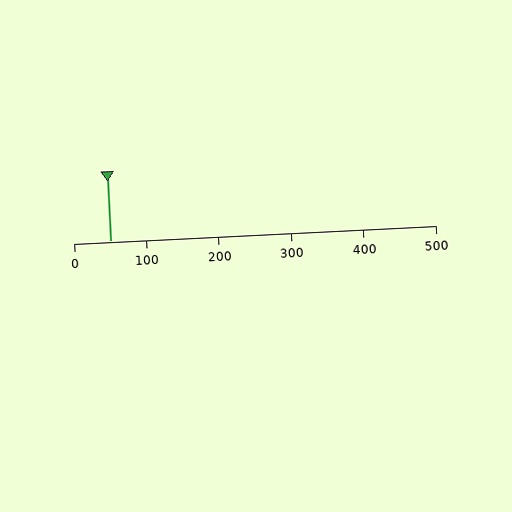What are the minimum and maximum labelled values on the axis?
The axis runs from 0 to 500.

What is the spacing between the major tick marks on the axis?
The major ticks are spaced 100 apart.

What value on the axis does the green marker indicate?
The marker indicates approximately 50.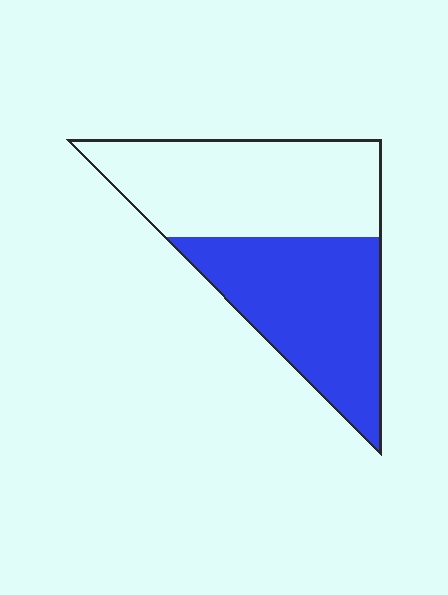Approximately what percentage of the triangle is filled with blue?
Approximately 50%.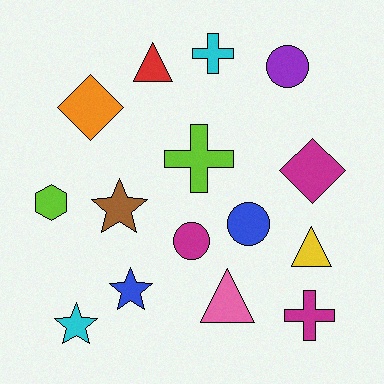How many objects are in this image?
There are 15 objects.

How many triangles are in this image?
There are 3 triangles.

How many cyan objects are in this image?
There are 2 cyan objects.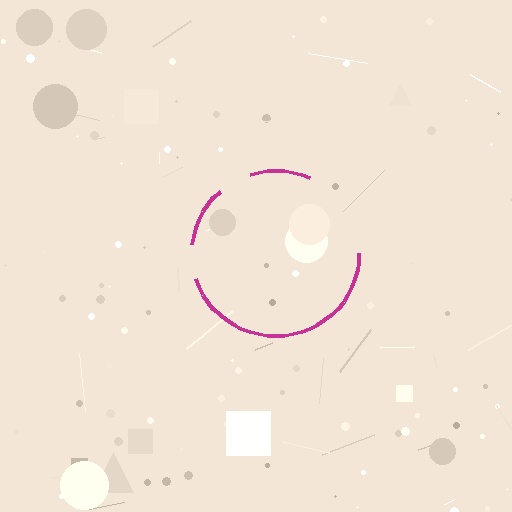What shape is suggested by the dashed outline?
The dashed outline suggests a circle.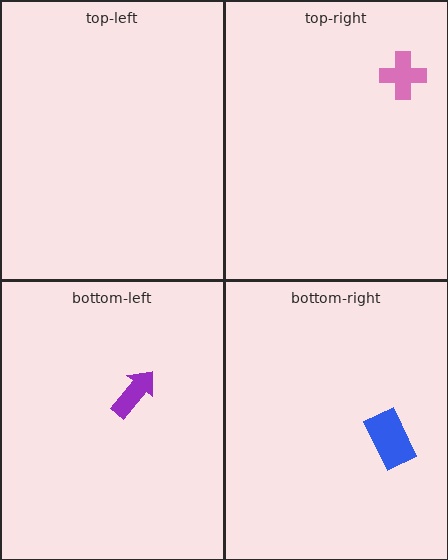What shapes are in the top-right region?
The pink cross.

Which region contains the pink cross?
The top-right region.